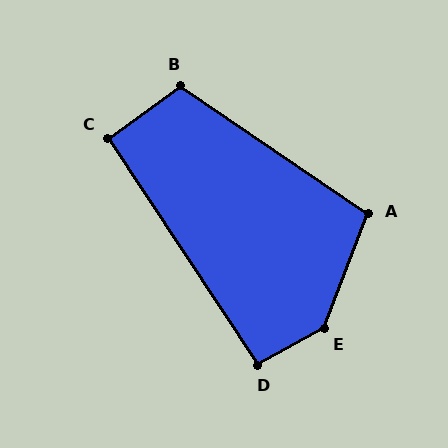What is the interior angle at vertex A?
Approximately 103 degrees (obtuse).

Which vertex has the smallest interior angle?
C, at approximately 92 degrees.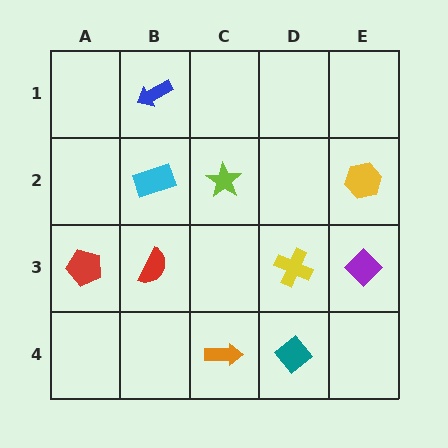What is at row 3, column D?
A yellow cross.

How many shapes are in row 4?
2 shapes.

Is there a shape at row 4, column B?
No, that cell is empty.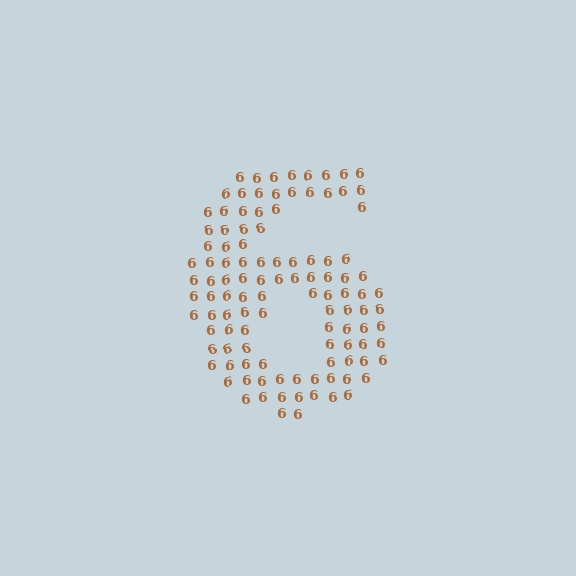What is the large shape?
The large shape is the digit 6.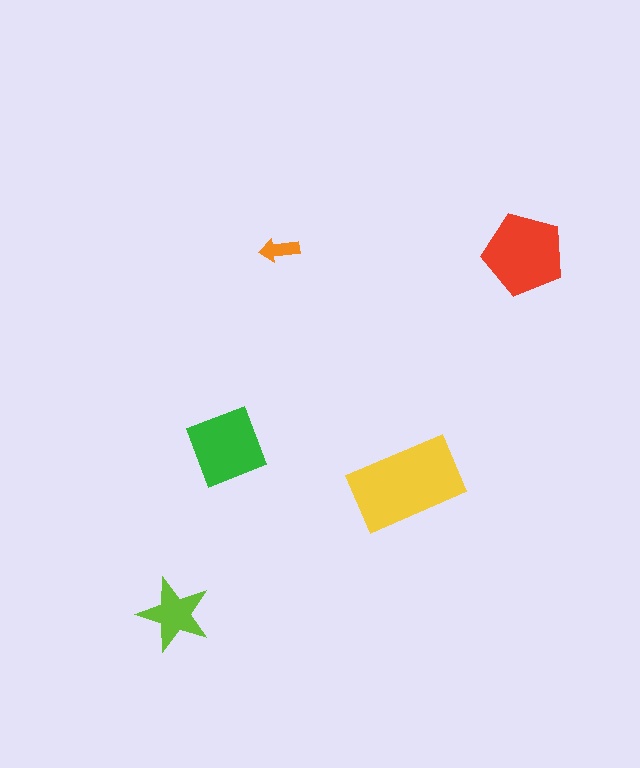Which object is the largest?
The yellow rectangle.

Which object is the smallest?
The orange arrow.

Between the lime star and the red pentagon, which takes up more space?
The red pentagon.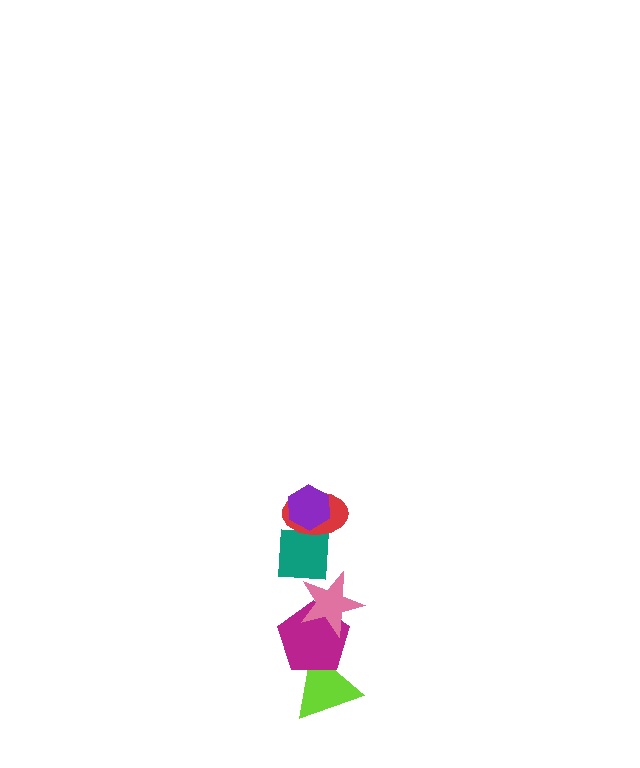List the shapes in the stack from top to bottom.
From top to bottom: the purple hexagon, the red ellipse, the teal square, the pink star, the magenta pentagon, the lime triangle.